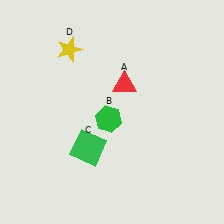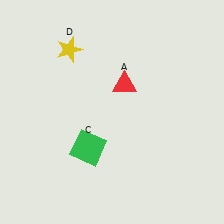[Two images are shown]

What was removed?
The green hexagon (B) was removed in Image 2.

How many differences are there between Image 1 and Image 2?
There is 1 difference between the two images.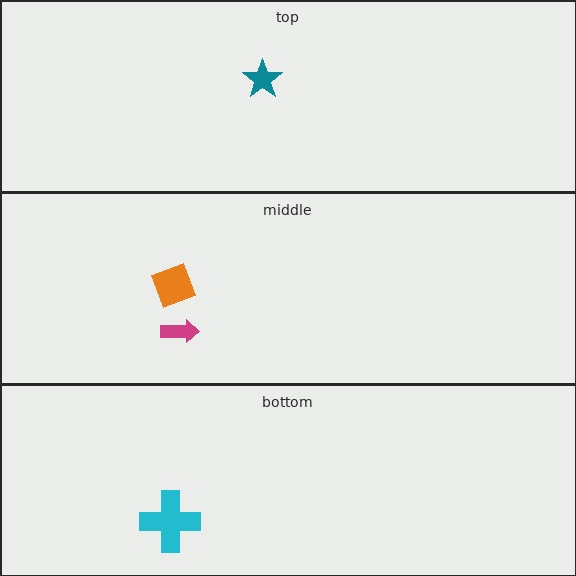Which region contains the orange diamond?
The middle region.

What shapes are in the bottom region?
The cyan cross.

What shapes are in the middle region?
The magenta arrow, the orange diamond.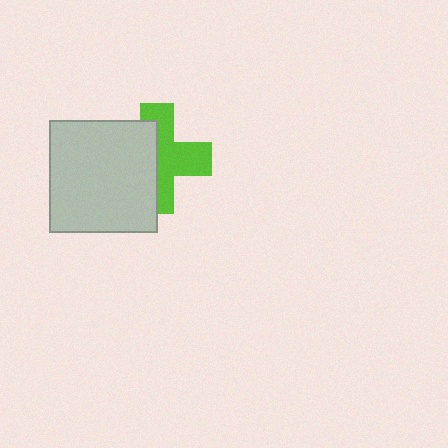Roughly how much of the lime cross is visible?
About half of it is visible (roughly 53%).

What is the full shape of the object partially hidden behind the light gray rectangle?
The partially hidden object is a lime cross.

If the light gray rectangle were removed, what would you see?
You would see the complete lime cross.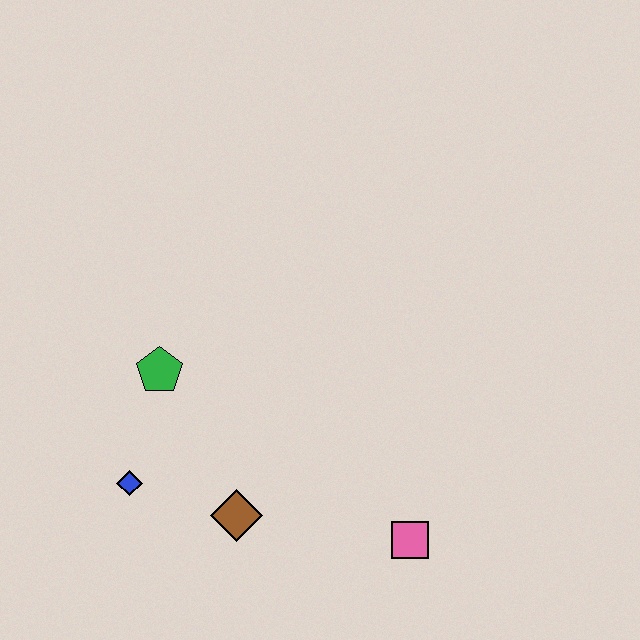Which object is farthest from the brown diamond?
The pink square is farthest from the brown diamond.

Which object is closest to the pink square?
The brown diamond is closest to the pink square.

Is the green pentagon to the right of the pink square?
No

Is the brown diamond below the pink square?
No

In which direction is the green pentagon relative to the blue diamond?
The green pentagon is above the blue diamond.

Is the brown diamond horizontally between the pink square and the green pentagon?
Yes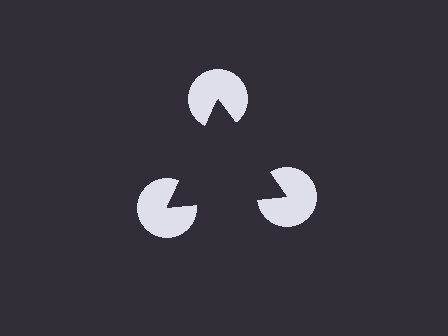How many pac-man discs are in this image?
There are 3 — one at each vertex of the illusory triangle.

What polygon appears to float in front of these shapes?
An illusory triangle — its edges are inferred from the aligned wedge cuts in the pac-man discs, not physically drawn.